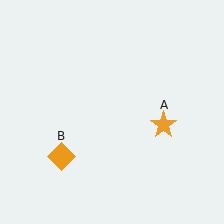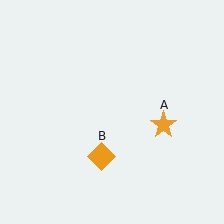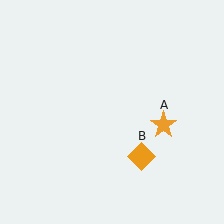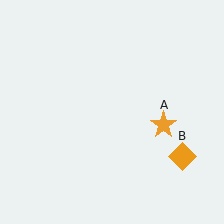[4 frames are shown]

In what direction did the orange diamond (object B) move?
The orange diamond (object B) moved right.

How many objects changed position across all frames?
1 object changed position: orange diamond (object B).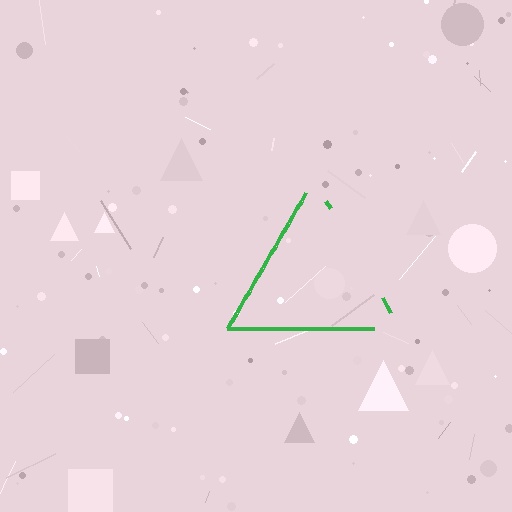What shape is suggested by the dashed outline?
The dashed outline suggests a triangle.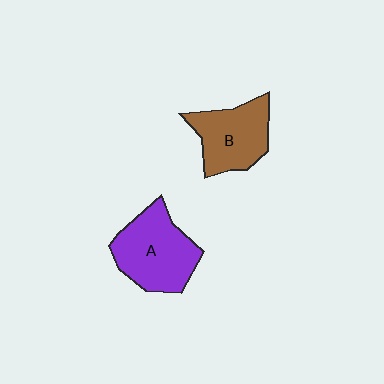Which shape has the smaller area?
Shape B (brown).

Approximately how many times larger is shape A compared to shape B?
Approximately 1.2 times.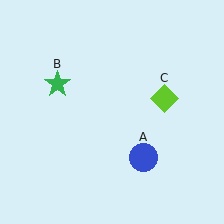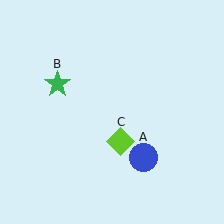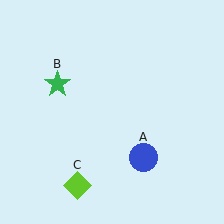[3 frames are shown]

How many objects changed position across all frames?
1 object changed position: lime diamond (object C).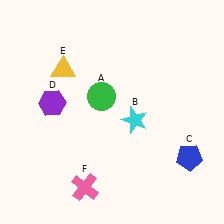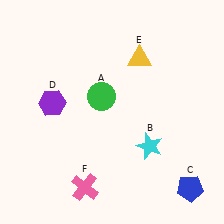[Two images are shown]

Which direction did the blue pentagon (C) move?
The blue pentagon (C) moved down.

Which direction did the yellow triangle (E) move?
The yellow triangle (E) moved right.